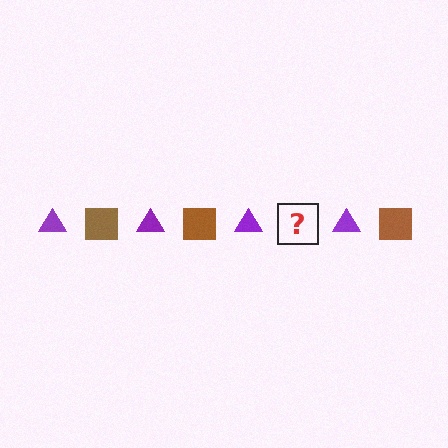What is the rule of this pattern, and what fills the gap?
The rule is that the pattern alternates between purple triangle and brown square. The gap should be filled with a brown square.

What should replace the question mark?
The question mark should be replaced with a brown square.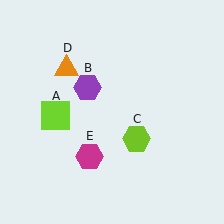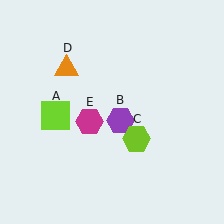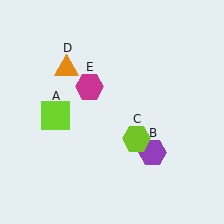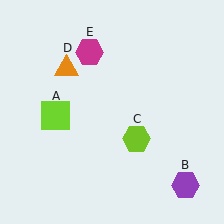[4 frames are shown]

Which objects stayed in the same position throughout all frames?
Lime square (object A) and lime hexagon (object C) and orange triangle (object D) remained stationary.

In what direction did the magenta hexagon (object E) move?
The magenta hexagon (object E) moved up.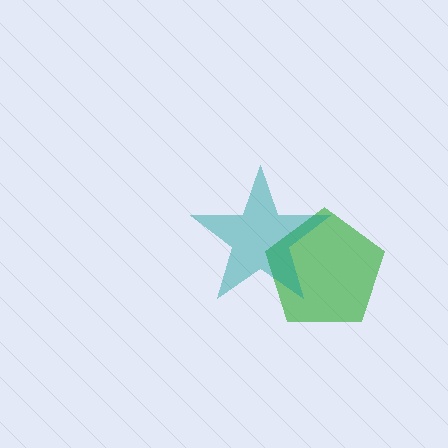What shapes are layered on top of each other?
The layered shapes are: a green pentagon, a teal star.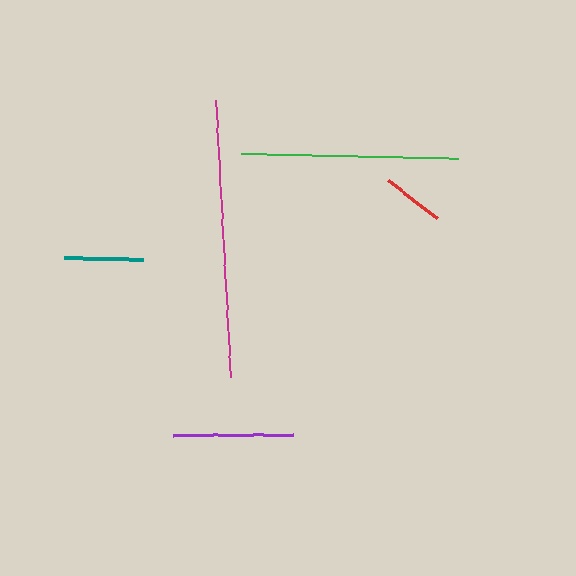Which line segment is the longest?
The magenta line is the longest at approximately 276 pixels.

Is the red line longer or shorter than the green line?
The green line is longer than the red line.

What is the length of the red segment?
The red segment is approximately 61 pixels long.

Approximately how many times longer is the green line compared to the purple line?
The green line is approximately 1.8 times the length of the purple line.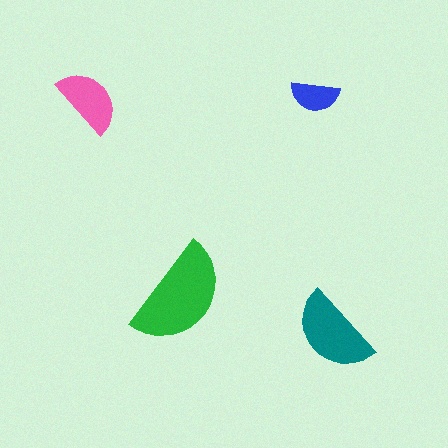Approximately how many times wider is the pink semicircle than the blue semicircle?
About 1.5 times wider.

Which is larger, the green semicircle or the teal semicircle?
The green one.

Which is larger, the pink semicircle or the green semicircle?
The green one.